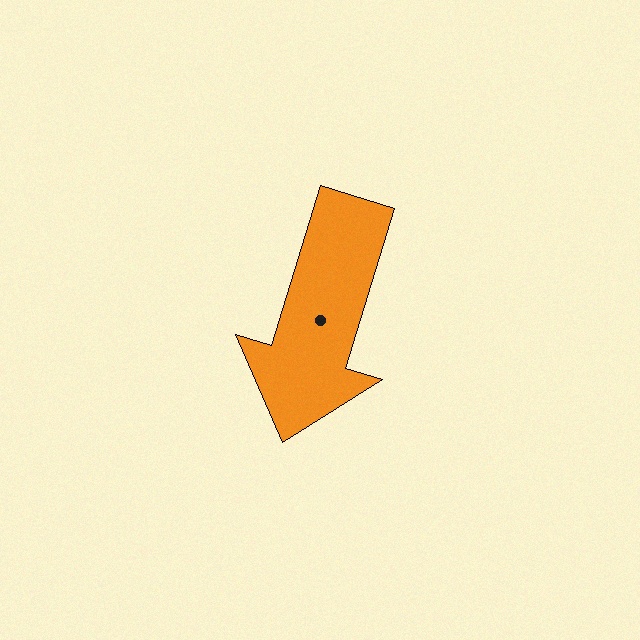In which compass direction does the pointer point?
South.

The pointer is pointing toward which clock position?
Roughly 7 o'clock.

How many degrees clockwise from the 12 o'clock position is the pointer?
Approximately 197 degrees.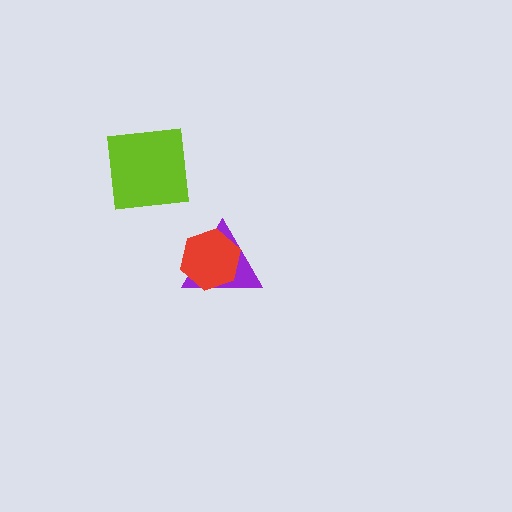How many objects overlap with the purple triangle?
1 object overlaps with the purple triangle.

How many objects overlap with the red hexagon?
1 object overlaps with the red hexagon.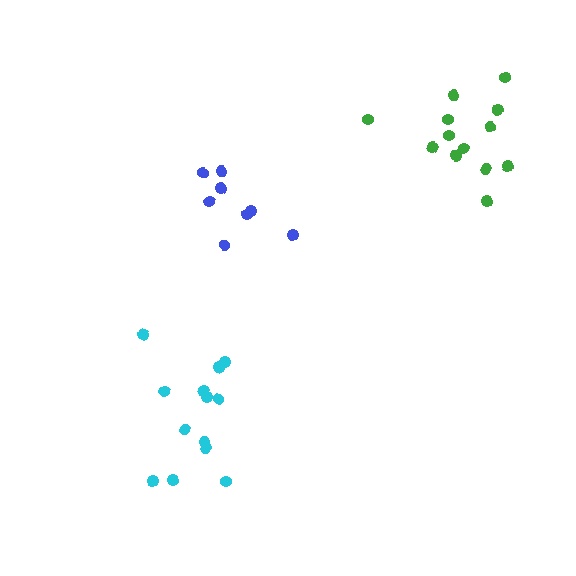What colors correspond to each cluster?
The clusters are colored: blue, cyan, green.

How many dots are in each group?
Group 1: 8 dots, Group 2: 13 dots, Group 3: 13 dots (34 total).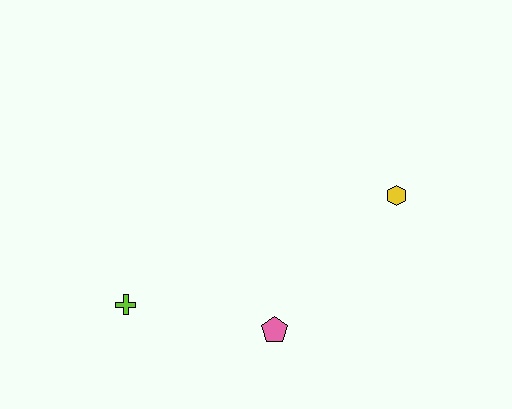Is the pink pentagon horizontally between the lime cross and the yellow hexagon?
Yes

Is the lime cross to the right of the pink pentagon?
No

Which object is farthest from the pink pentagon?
The yellow hexagon is farthest from the pink pentagon.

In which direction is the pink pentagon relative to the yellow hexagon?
The pink pentagon is below the yellow hexagon.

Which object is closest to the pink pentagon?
The lime cross is closest to the pink pentagon.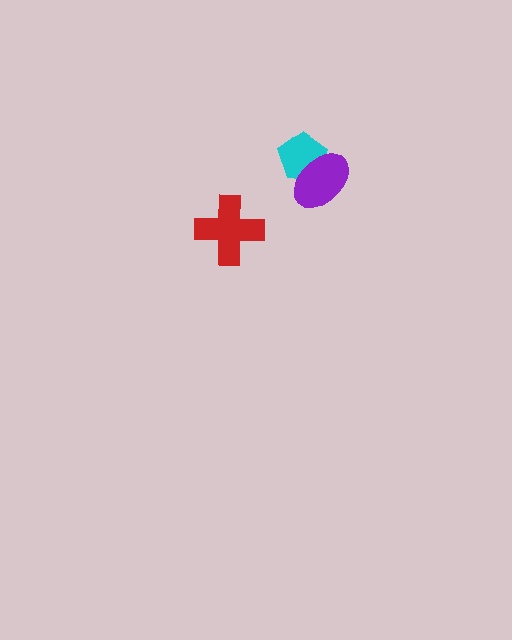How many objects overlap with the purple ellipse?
1 object overlaps with the purple ellipse.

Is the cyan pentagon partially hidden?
Yes, it is partially covered by another shape.